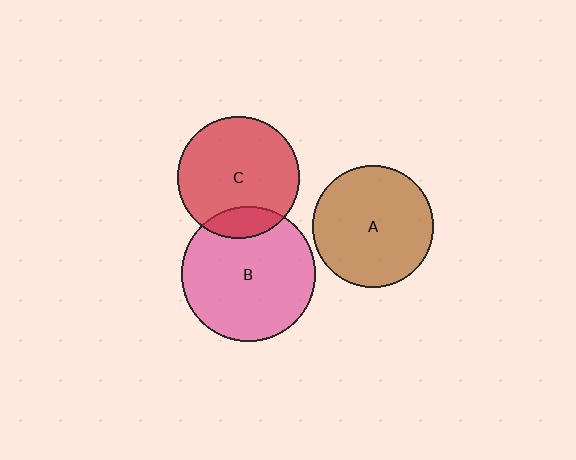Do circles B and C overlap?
Yes.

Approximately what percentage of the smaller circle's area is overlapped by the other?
Approximately 15%.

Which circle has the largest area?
Circle B (pink).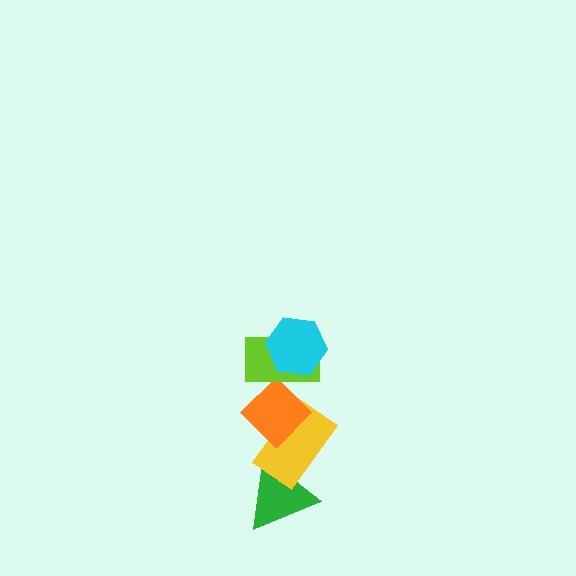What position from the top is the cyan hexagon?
The cyan hexagon is 1st from the top.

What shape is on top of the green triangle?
The yellow rectangle is on top of the green triangle.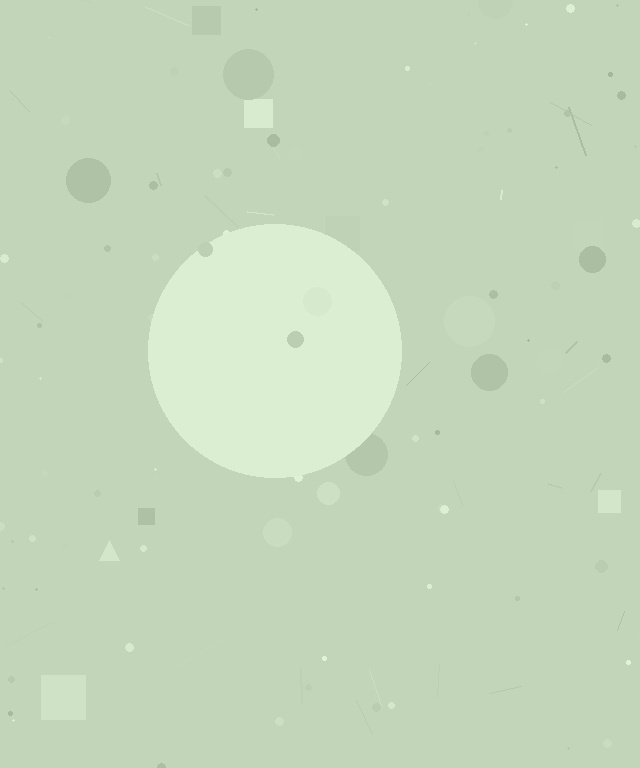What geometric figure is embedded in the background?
A circle is embedded in the background.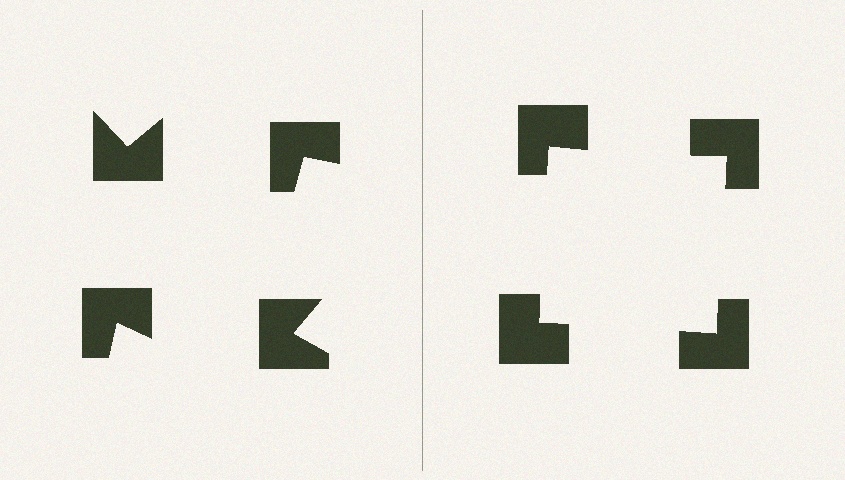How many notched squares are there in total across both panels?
8 — 4 on each side.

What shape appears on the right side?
An illusory square.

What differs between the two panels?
The notched squares are positioned identically on both sides; only the wedge orientations differ. On the right they align to a square; on the left they are misaligned.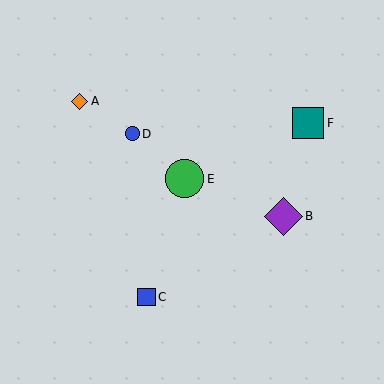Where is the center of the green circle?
The center of the green circle is at (185, 179).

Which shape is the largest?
The purple diamond (labeled B) is the largest.